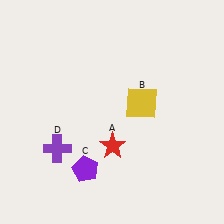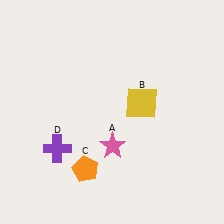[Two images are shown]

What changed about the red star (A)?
In Image 1, A is red. In Image 2, it changed to pink.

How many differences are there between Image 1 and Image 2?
There are 2 differences between the two images.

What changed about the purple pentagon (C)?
In Image 1, C is purple. In Image 2, it changed to orange.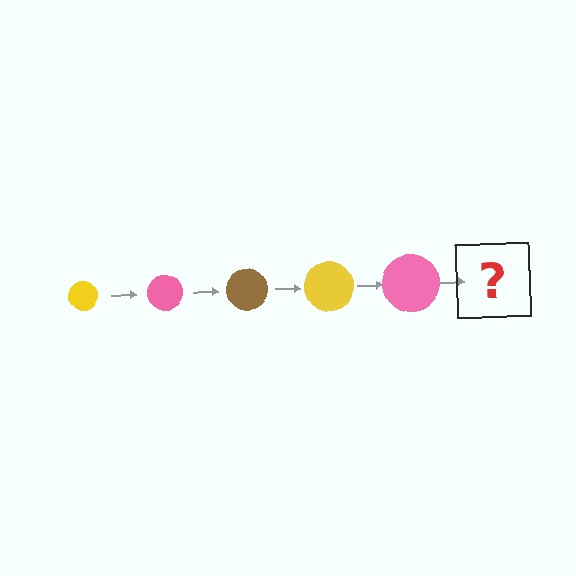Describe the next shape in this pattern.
It should be a brown circle, larger than the previous one.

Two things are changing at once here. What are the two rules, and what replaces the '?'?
The two rules are that the circle grows larger each step and the color cycles through yellow, pink, and brown. The '?' should be a brown circle, larger than the previous one.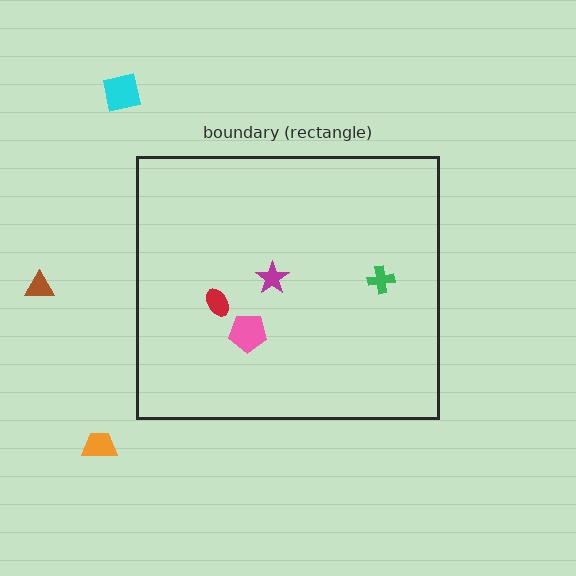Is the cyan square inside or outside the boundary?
Outside.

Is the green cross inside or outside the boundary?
Inside.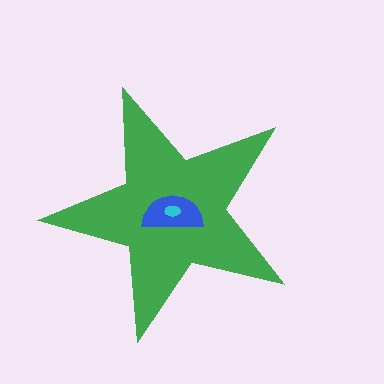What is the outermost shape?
The green star.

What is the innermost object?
The cyan ellipse.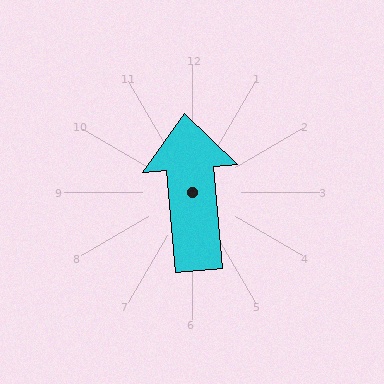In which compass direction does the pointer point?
North.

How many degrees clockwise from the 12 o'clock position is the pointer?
Approximately 355 degrees.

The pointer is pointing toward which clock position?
Roughly 12 o'clock.